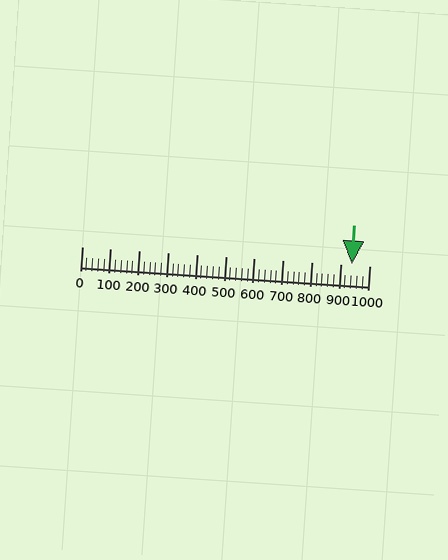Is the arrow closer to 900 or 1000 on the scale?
The arrow is closer to 900.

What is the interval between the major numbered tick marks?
The major tick marks are spaced 100 units apart.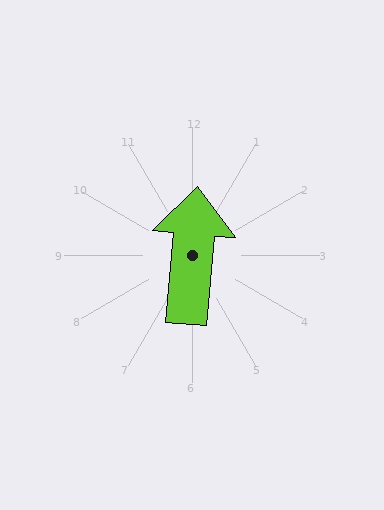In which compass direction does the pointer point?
North.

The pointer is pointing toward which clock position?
Roughly 12 o'clock.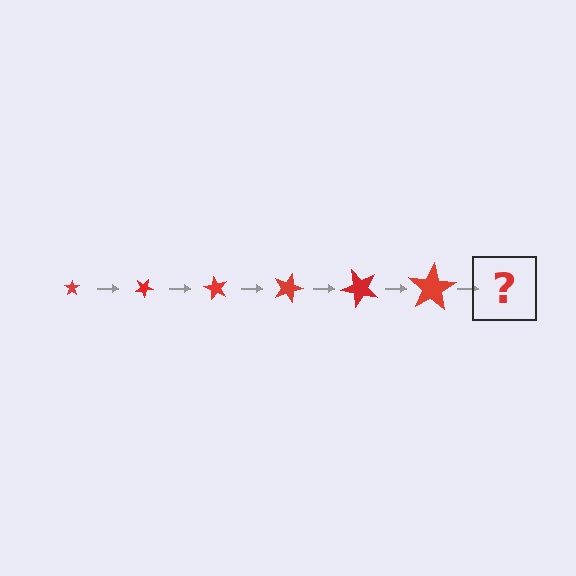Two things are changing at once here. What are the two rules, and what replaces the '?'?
The two rules are that the star grows larger each step and it rotates 30 degrees each step. The '?' should be a star, larger than the previous one and rotated 180 degrees from the start.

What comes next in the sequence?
The next element should be a star, larger than the previous one and rotated 180 degrees from the start.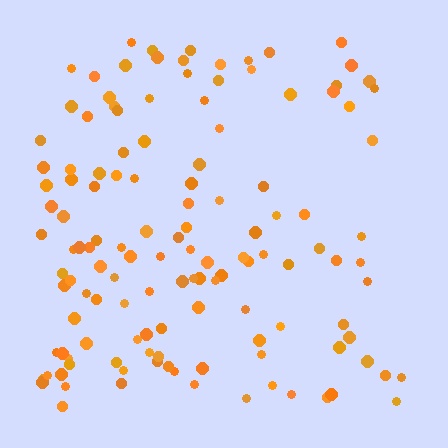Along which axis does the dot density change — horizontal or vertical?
Horizontal.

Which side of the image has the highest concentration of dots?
The left.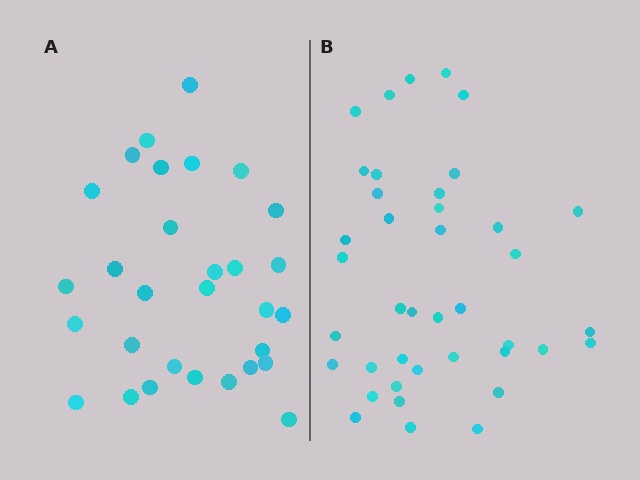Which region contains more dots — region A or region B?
Region B (the right region) has more dots.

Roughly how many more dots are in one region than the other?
Region B has roughly 10 or so more dots than region A.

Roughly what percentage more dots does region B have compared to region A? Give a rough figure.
About 35% more.